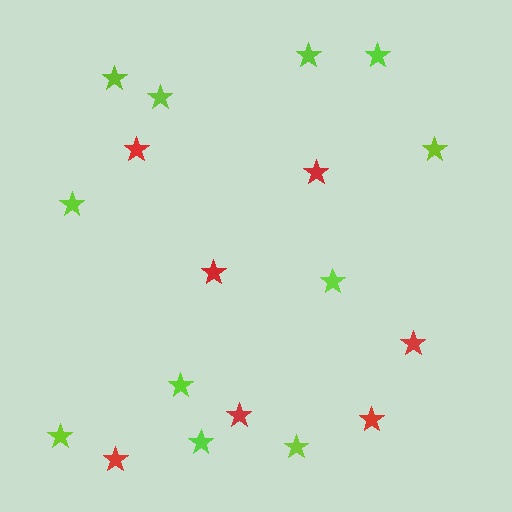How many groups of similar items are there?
There are 2 groups: one group of red stars (7) and one group of lime stars (11).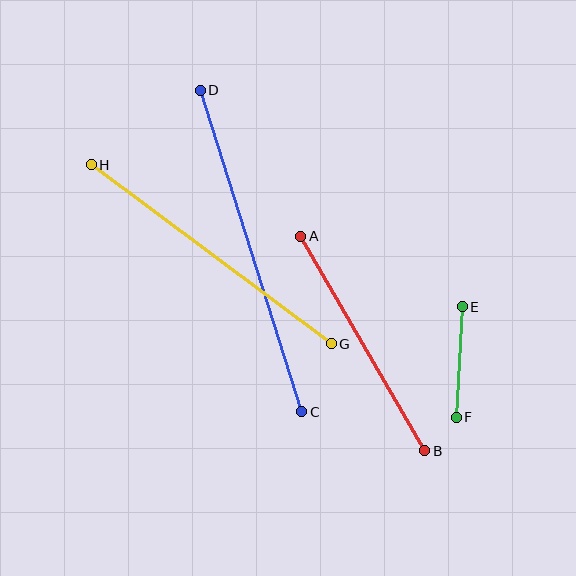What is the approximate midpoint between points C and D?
The midpoint is at approximately (251, 251) pixels.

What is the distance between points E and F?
The distance is approximately 111 pixels.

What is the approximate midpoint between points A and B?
The midpoint is at approximately (363, 343) pixels.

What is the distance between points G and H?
The distance is approximately 300 pixels.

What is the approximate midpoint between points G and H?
The midpoint is at approximately (211, 254) pixels.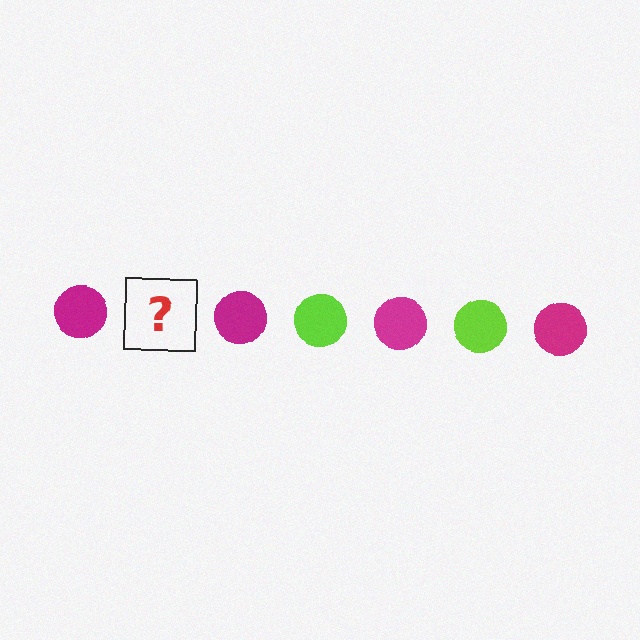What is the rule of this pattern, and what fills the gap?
The rule is that the pattern cycles through magenta, lime circles. The gap should be filled with a lime circle.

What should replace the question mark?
The question mark should be replaced with a lime circle.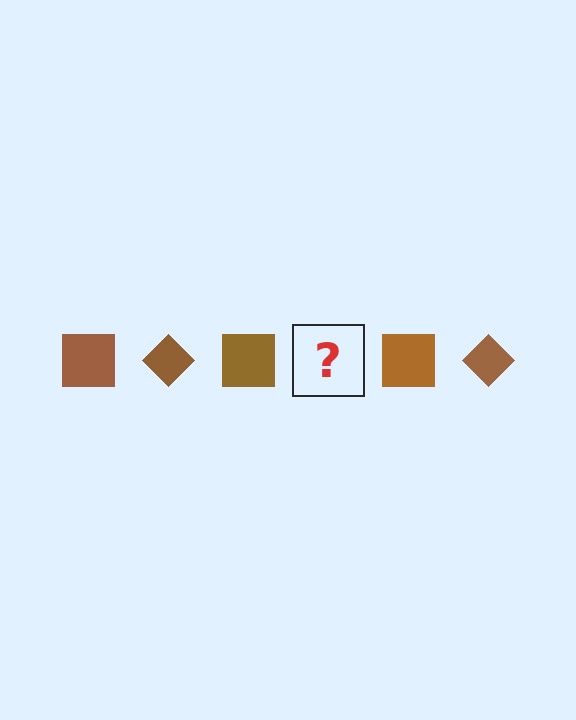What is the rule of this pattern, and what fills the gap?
The rule is that the pattern cycles through square, diamond shapes in brown. The gap should be filled with a brown diamond.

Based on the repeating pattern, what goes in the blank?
The blank should be a brown diamond.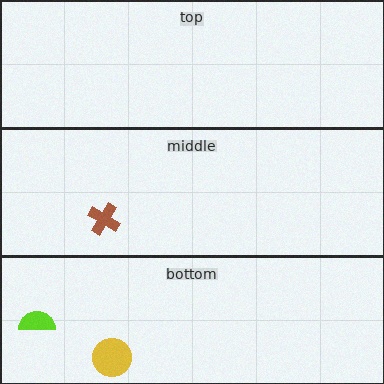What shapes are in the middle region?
The brown cross.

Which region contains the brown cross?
The middle region.